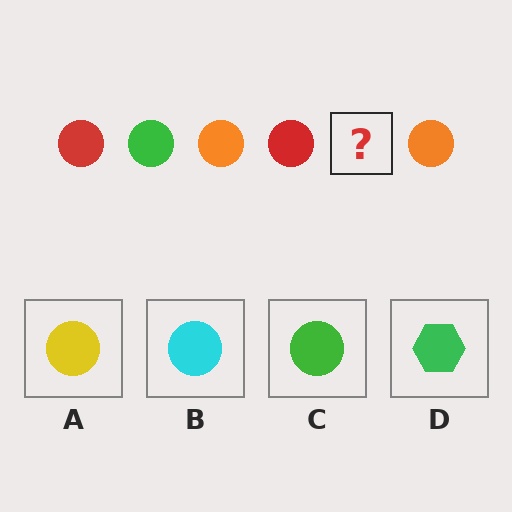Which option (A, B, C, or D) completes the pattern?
C.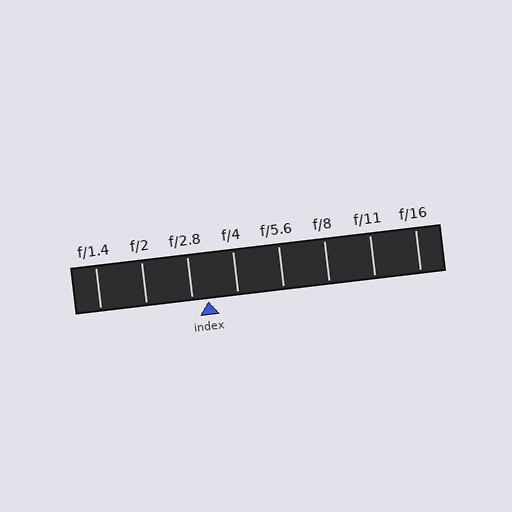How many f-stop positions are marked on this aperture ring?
There are 8 f-stop positions marked.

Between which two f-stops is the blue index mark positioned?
The index mark is between f/2.8 and f/4.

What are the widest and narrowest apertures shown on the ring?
The widest aperture shown is f/1.4 and the narrowest is f/16.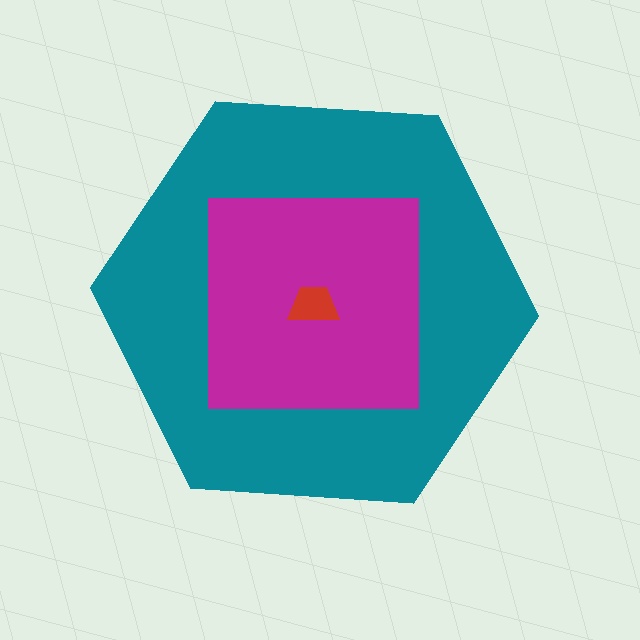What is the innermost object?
The red trapezoid.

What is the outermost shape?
The teal hexagon.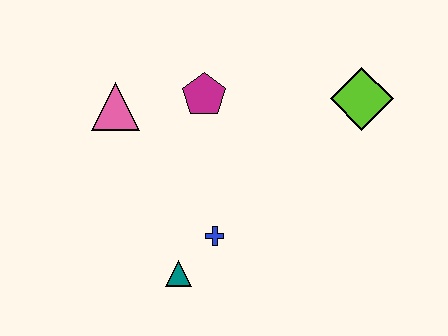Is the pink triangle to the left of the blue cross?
Yes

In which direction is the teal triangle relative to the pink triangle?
The teal triangle is below the pink triangle.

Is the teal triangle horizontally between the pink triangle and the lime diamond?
Yes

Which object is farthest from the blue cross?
The lime diamond is farthest from the blue cross.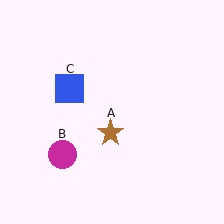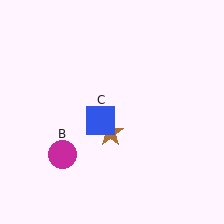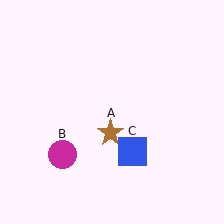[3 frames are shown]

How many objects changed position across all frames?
1 object changed position: blue square (object C).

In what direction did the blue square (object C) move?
The blue square (object C) moved down and to the right.